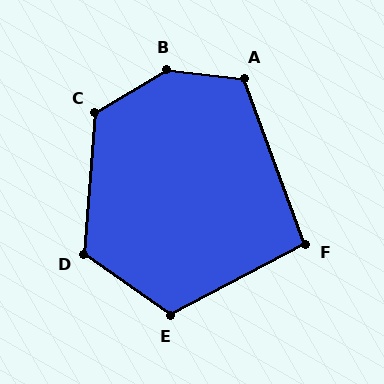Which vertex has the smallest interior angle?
F, at approximately 97 degrees.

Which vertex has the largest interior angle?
B, at approximately 142 degrees.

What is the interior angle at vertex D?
Approximately 120 degrees (obtuse).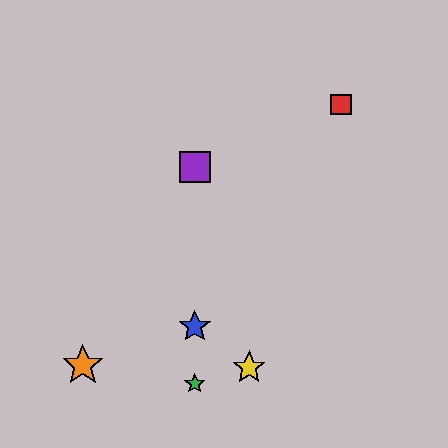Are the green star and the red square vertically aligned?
No, the green star is at x≈195 and the red square is at x≈341.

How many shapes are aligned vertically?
3 shapes (the blue star, the green star, the purple square) are aligned vertically.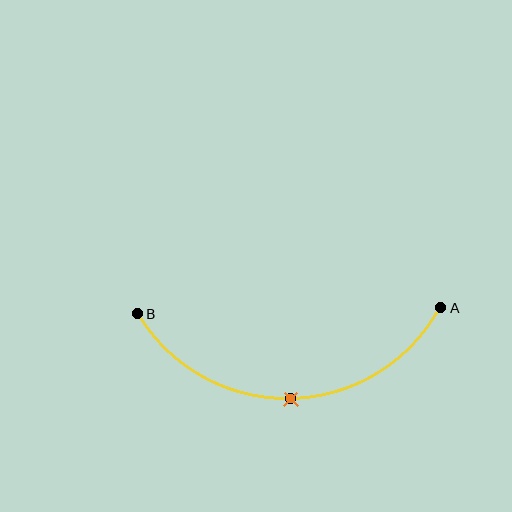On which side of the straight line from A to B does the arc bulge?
The arc bulges below the straight line connecting A and B.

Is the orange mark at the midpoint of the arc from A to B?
Yes. The orange mark lies on the arc at equal arc-length from both A and B — it is the arc midpoint.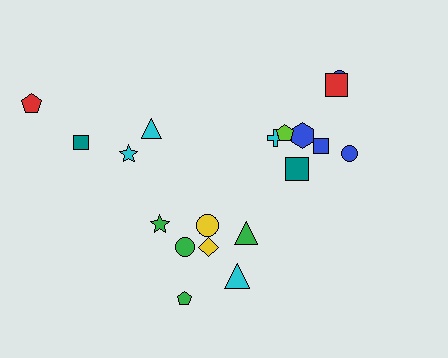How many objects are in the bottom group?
There are 7 objects.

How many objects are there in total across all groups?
There are 19 objects.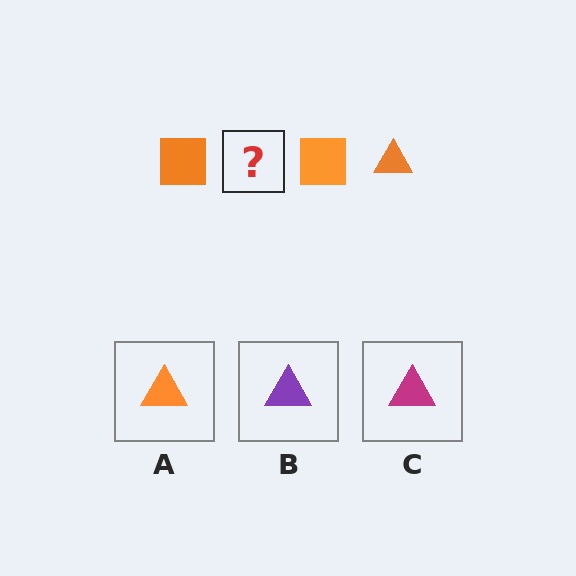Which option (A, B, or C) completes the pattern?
A.